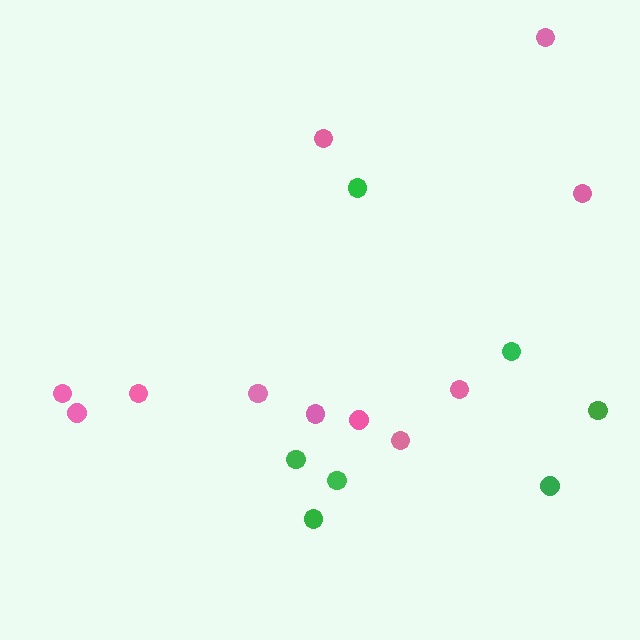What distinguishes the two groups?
There are 2 groups: one group of pink circles (11) and one group of green circles (7).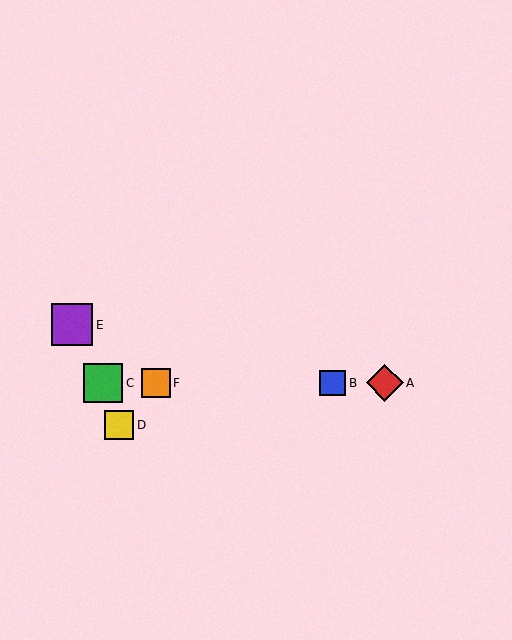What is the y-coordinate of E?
Object E is at y≈325.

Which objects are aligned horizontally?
Objects A, B, C, F are aligned horizontally.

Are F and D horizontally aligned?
No, F is at y≈383 and D is at y≈425.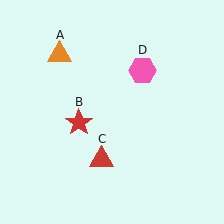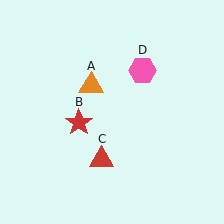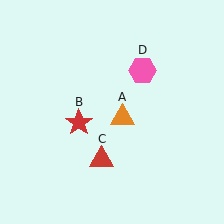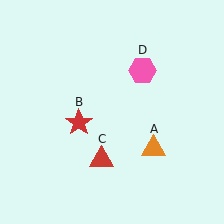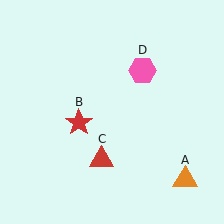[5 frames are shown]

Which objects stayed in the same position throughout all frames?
Red star (object B) and red triangle (object C) and pink hexagon (object D) remained stationary.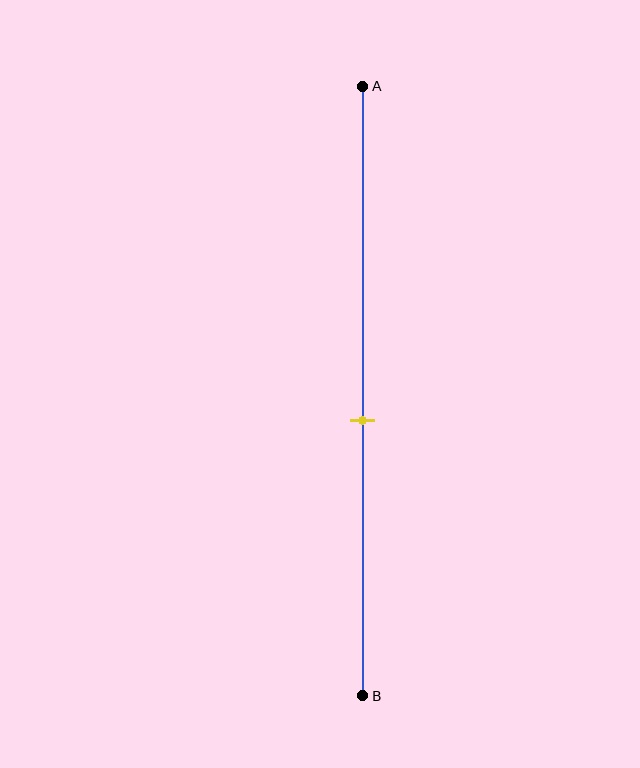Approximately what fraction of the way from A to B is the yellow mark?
The yellow mark is approximately 55% of the way from A to B.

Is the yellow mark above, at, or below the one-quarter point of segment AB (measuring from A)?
The yellow mark is below the one-quarter point of segment AB.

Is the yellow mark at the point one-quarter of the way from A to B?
No, the mark is at about 55% from A, not at the 25% one-quarter point.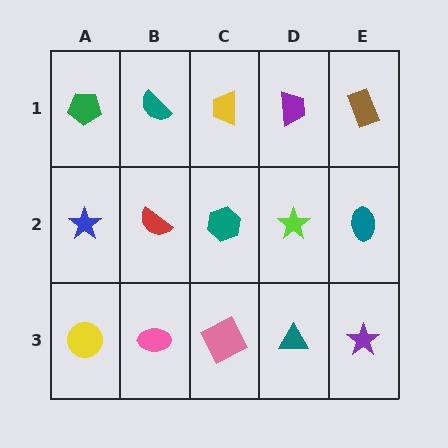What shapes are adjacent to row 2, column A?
A green pentagon (row 1, column A), a yellow circle (row 3, column A), a red semicircle (row 2, column B).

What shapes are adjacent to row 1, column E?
A teal ellipse (row 2, column E), a purple trapezoid (row 1, column D).